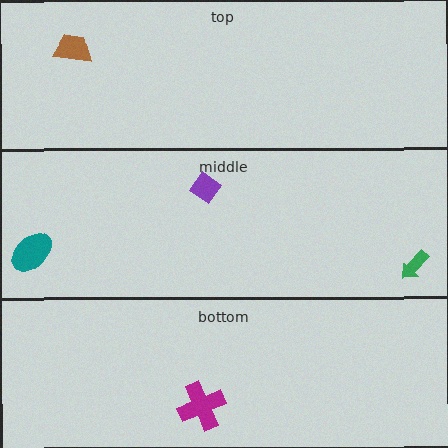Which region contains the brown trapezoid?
The top region.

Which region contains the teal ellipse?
The middle region.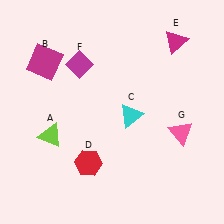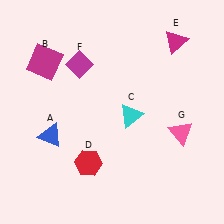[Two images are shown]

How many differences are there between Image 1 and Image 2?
There is 1 difference between the two images.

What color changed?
The triangle (A) changed from lime in Image 1 to blue in Image 2.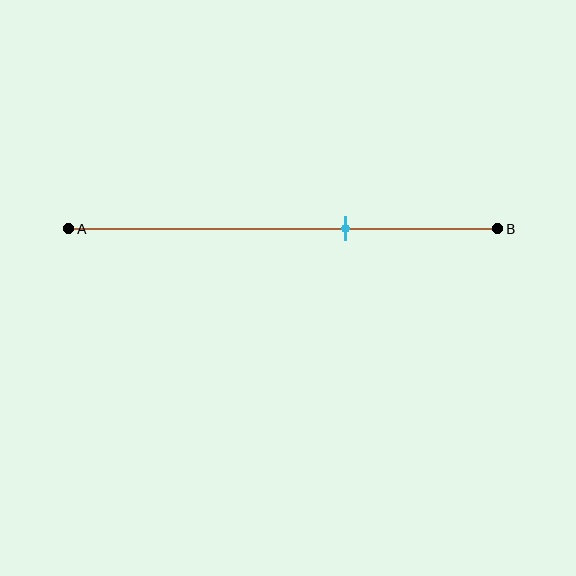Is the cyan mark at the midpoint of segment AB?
No, the mark is at about 65% from A, not at the 50% midpoint.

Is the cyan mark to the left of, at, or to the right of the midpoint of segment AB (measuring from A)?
The cyan mark is to the right of the midpoint of segment AB.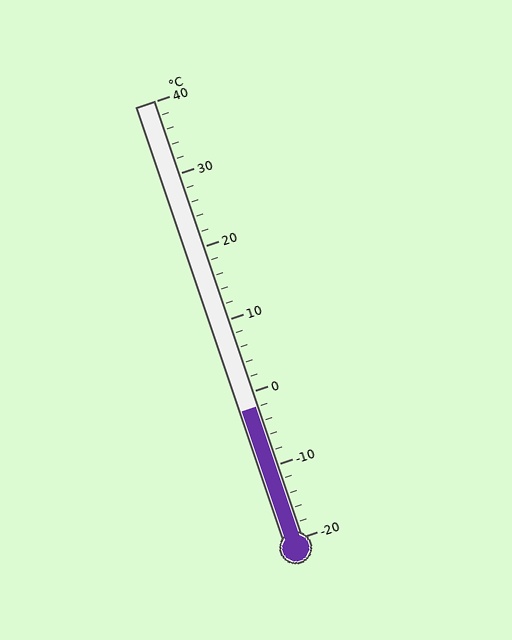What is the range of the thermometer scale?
The thermometer scale ranges from -20°C to 40°C.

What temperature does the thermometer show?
The thermometer shows approximately -2°C.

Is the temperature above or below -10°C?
The temperature is above -10°C.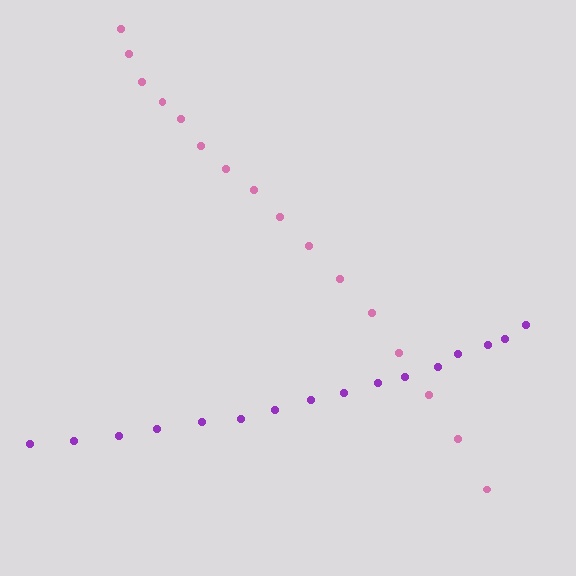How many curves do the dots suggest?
There are 2 distinct paths.